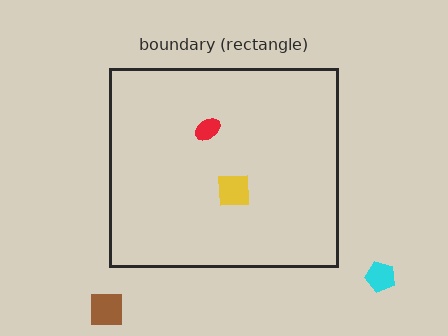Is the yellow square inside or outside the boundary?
Inside.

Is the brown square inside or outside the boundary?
Outside.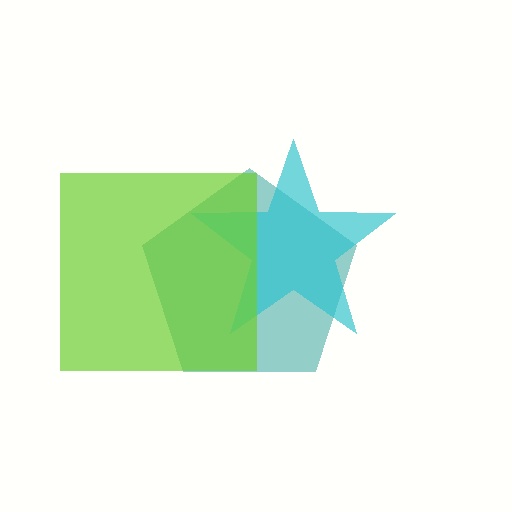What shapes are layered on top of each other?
The layered shapes are: a teal pentagon, a cyan star, a lime square.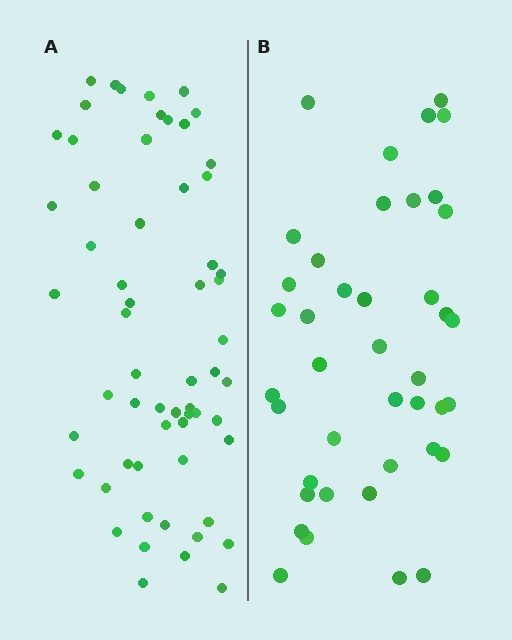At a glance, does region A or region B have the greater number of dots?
Region A (the left region) has more dots.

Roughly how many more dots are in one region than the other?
Region A has approximately 20 more dots than region B.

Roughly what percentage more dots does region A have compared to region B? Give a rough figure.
About 45% more.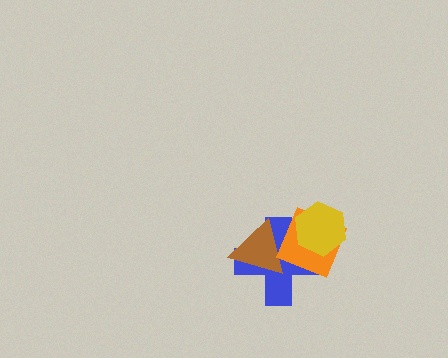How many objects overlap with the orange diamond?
3 objects overlap with the orange diamond.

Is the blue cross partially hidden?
Yes, it is partially covered by another shape.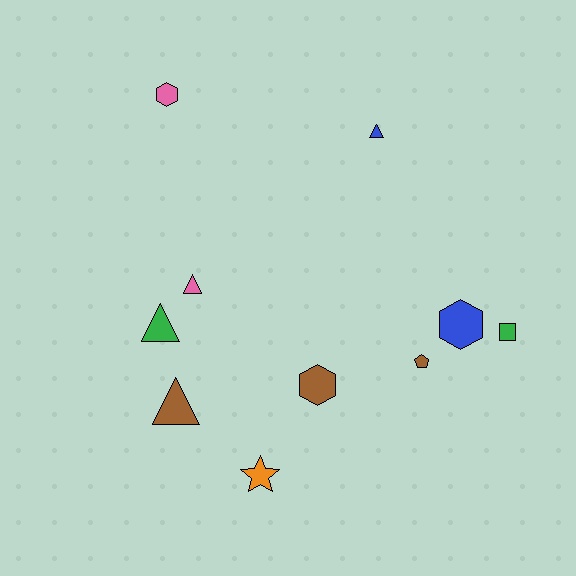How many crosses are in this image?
There are no crosses.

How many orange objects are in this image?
There is 1 orange object.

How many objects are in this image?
There are 10 objects.